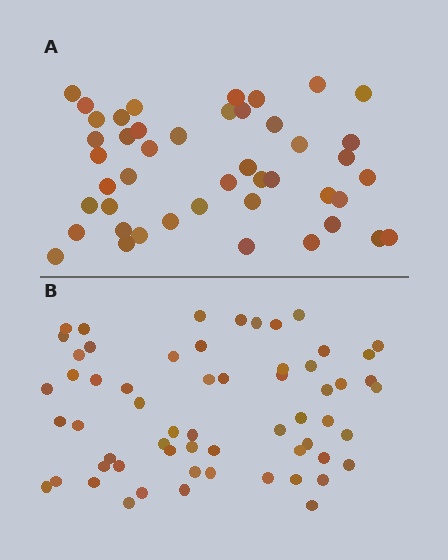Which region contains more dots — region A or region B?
Region B (the bottom region) has more dots.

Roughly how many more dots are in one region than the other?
Region B has approximately 15 more dots than region A.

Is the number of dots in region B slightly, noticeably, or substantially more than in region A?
Region B has noticeably more, but not dramatically so. The ratio is roughly 1.3 to 1.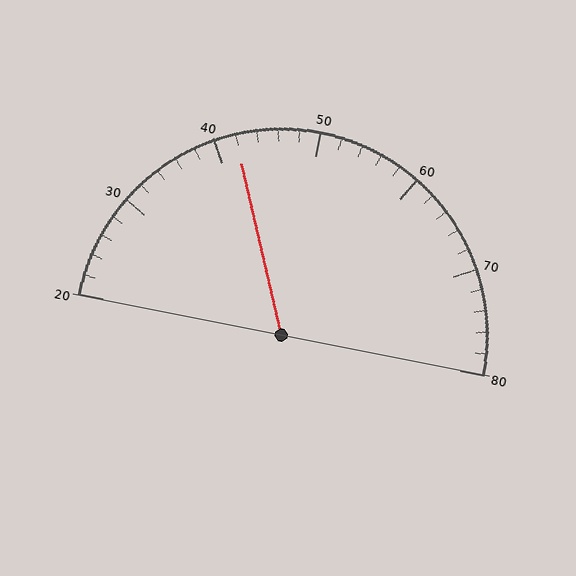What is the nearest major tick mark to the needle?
The nearest major tick mark is 40.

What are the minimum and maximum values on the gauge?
The gauge ranges from 20 to 80.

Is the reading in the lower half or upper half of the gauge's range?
The reading is in the lower half of the range (20 to 80).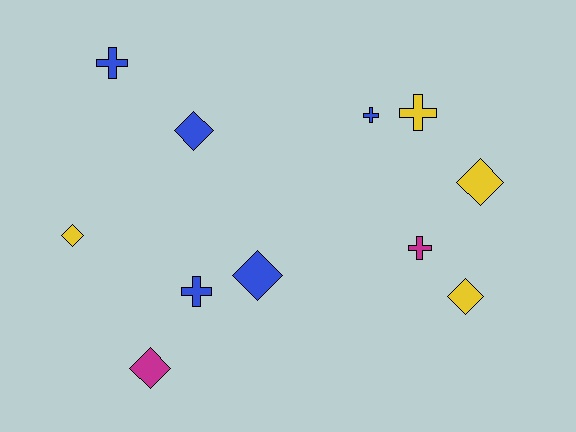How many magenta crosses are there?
There is 1 magenta cross.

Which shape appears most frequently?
Diamond, with 6 objects.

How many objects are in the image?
There are 11 objects.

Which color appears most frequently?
Blue, with 5 objects.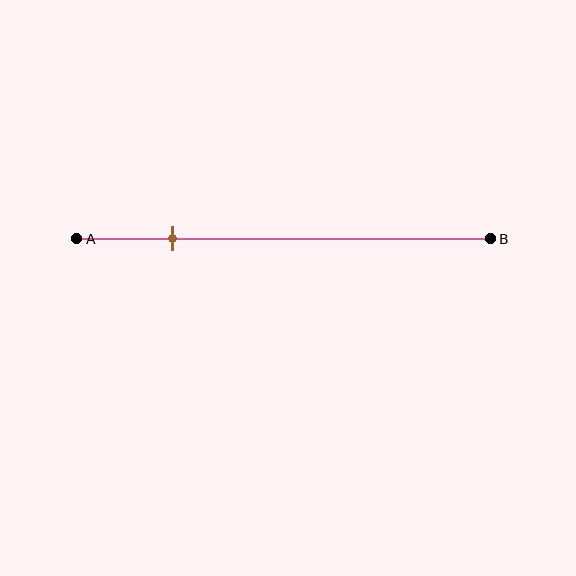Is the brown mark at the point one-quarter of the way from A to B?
Yes, the mark is approximately at the one-quarter point.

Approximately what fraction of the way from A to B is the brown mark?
The brown mark is approximately 25% of the way from A to B.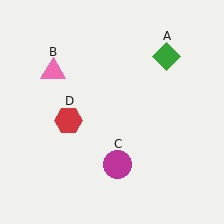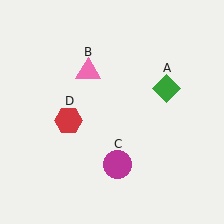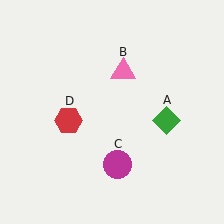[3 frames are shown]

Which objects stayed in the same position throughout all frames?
Magenta circle (object C) and red hexagon (object D) remained stationary.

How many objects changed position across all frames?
2 objects changed position: green diamond (object A), pink triangle (object B).